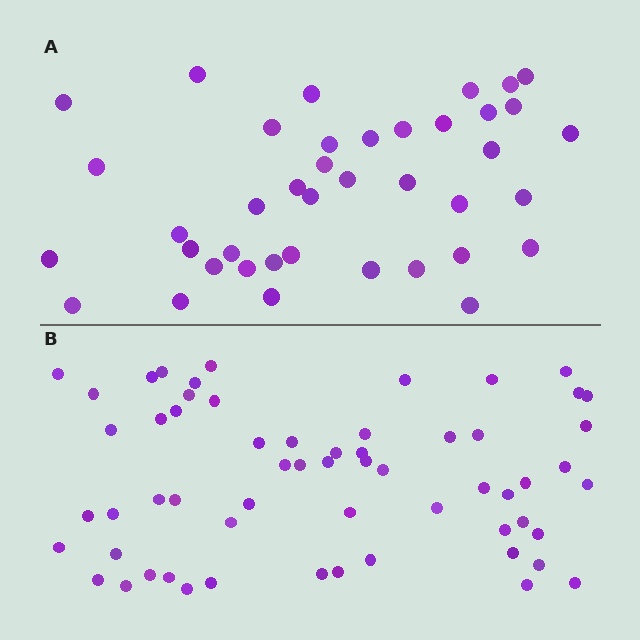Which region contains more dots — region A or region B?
Region B (the bottom region) has more dots.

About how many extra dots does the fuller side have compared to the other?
Region B has approximately 20 more dots than region A.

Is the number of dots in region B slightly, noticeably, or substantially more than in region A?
Region B has substantially more. The ratio is roughly 1.5 to 1.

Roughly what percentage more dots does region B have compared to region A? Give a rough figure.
About 50% more.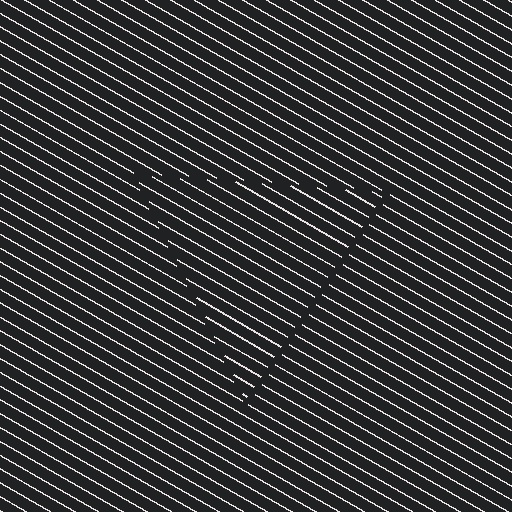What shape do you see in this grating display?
An illusory triangle. The interior of the shape contains the same grating, shifted by half a period — the contour is defined by the phase discontinuity where line-ends from the inner and outer gratings abut.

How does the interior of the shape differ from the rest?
The interior of the shape contains the same grating, shifted by half a period — the contour is defined by the phase discontinuity where line-ends from the inner and outer gratings abut.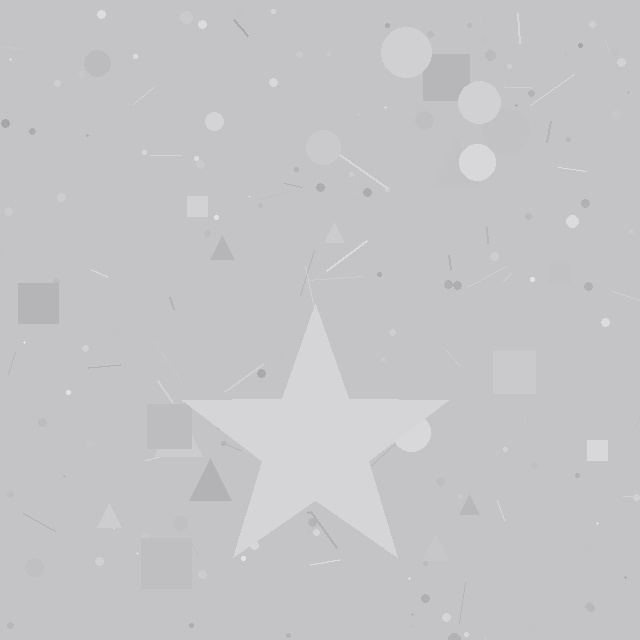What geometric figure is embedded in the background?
A star is embedded in the background.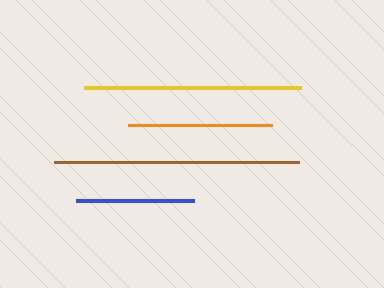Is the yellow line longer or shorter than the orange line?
The yellow line is longer than the orange line.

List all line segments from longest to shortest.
From longest to shortest: brown, yellow, orange, blue.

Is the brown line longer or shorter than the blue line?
The brown line is longer than the blue line.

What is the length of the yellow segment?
The yellow segment is approximately 217 pixels long.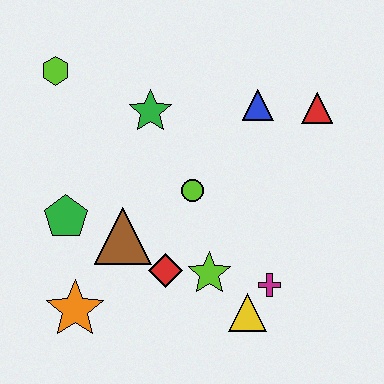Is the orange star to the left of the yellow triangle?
Yes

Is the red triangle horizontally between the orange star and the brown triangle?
No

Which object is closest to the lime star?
The red diamond is closest to the lime star.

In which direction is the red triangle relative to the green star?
The red triangle is to the right of the green star.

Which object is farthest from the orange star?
The red triangle is farthest from the orange star.